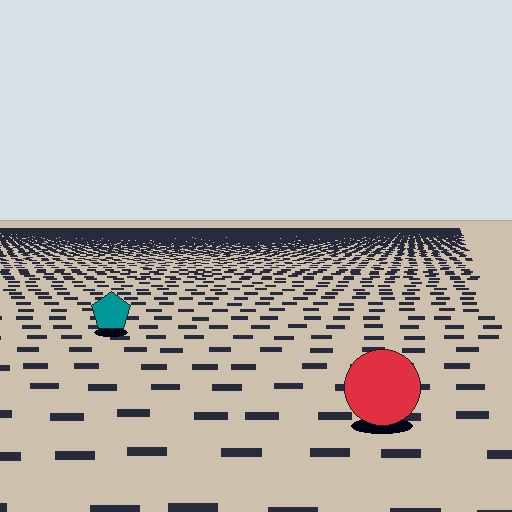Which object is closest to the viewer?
The red circle is closest. The texture marks near it are larger and more spread out.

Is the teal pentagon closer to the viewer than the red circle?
No. The red circle is closer — you can tell from the texture gradient: the ground texture is coarser near it.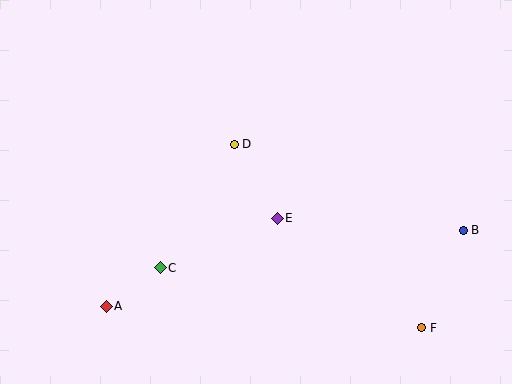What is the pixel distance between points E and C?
The distance between E and C is 127 pixels.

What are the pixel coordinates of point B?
Point B is at (463, 230).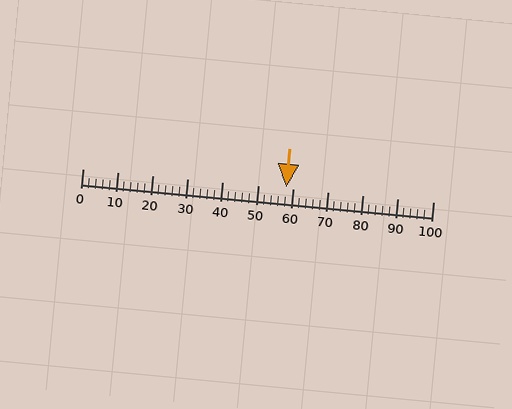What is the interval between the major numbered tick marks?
The major tick marks are spaced 10 units apart.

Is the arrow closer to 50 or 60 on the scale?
The arrow is closer to 60.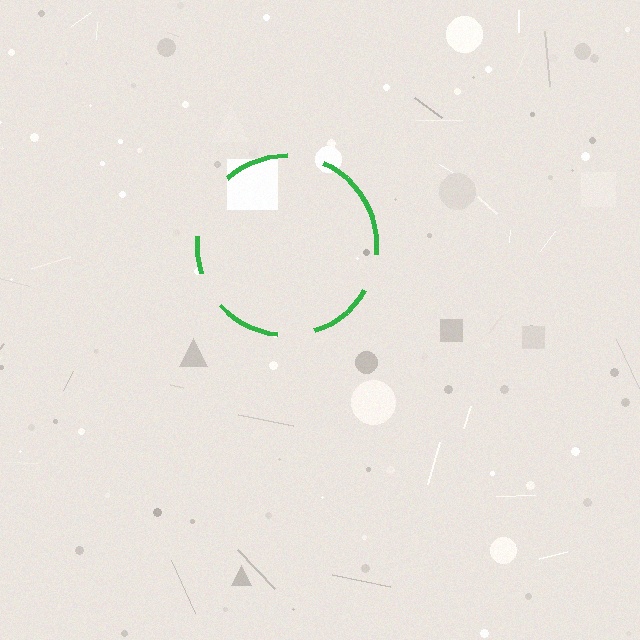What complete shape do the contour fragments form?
The contour fragments form a circle.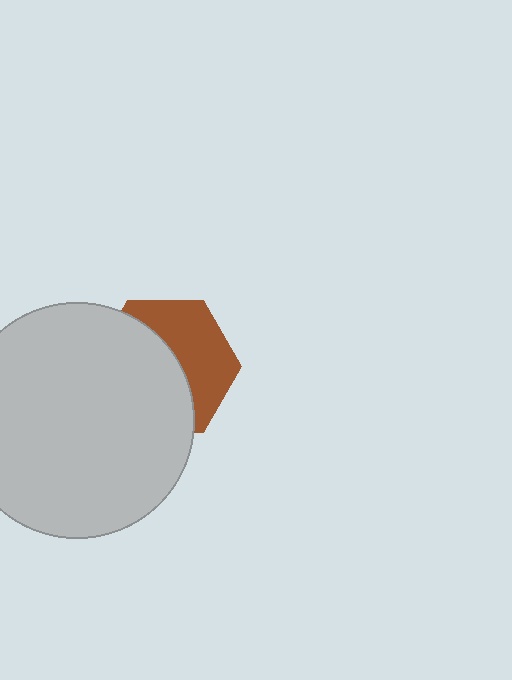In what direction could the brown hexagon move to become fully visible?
The brown hexagon could move right. That would shift it out from behind the light gray circle entirely.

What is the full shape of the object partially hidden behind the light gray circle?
The partially hidden object is a brown hexagon.